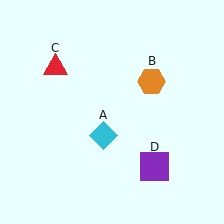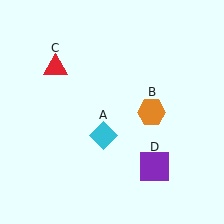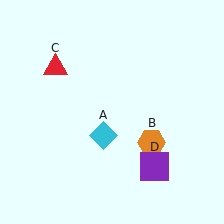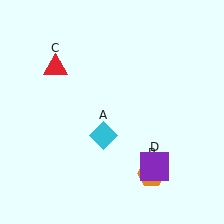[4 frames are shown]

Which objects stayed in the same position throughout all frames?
Cyan diamond (object A) and red triangle (object C) and purple square (object D) remained stationary.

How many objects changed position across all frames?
1 object changed position: orange hexagon (object B).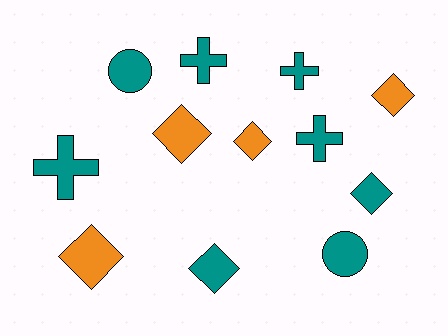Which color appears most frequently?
Teal, with 8 objects.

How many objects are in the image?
There are 12 objects.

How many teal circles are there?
There are 2 teal circles.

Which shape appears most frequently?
Diamond, with 6 objects.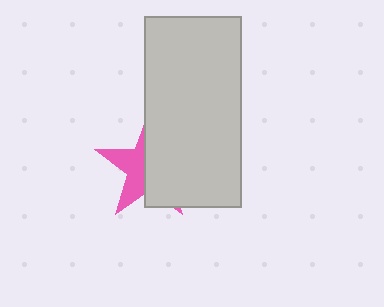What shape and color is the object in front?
The object in front is a light gray rectangle.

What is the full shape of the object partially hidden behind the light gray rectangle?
The partially hidden object is a pink star.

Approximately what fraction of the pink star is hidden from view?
Roughly 60% of the pink star is hidden behind the light gray rectangle.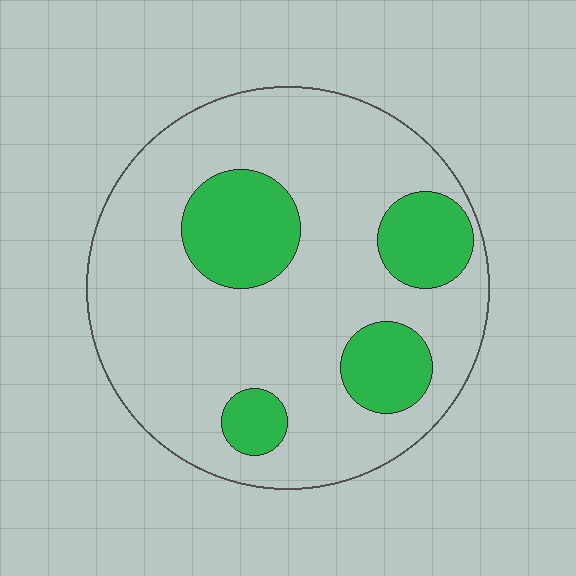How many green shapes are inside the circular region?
4.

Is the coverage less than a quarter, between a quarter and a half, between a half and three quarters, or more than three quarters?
Less than a quarter.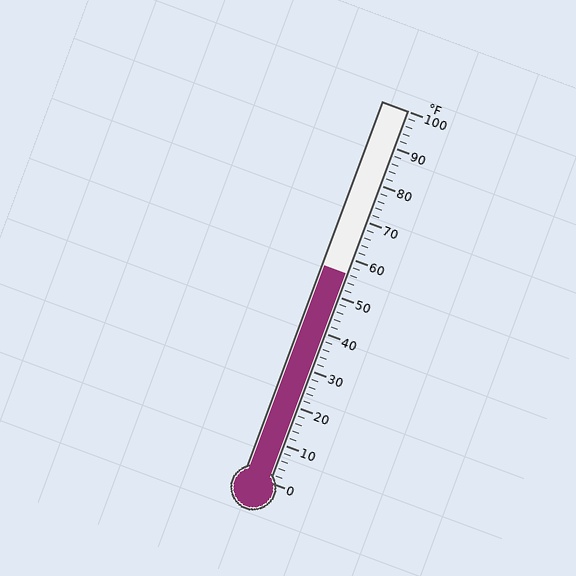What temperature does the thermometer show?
The thermometer shows approximately 56°F.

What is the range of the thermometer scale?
The thermometer scale ranges from 0°F to 100°F.